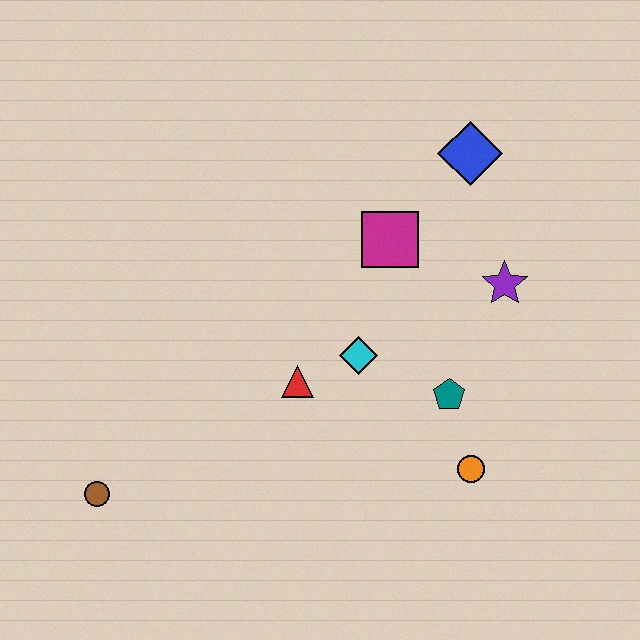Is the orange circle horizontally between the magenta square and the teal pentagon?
No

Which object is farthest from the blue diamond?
The brown circle is farthest from the blue diamond.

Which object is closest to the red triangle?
The cyan diamond is closest to the red triangle.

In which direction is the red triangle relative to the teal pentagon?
The red triangle is to the left of the teal pentagon.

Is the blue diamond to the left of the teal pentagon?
No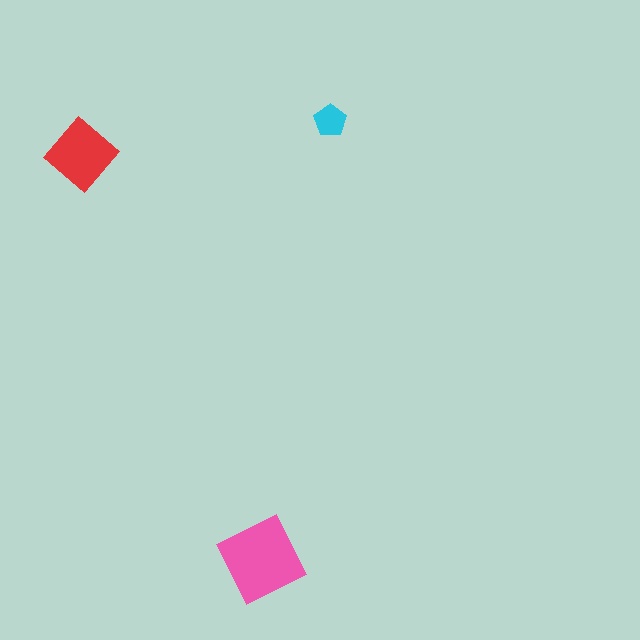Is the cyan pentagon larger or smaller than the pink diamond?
Smaller.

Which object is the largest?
The pink diamond.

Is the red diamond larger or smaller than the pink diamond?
Smaller.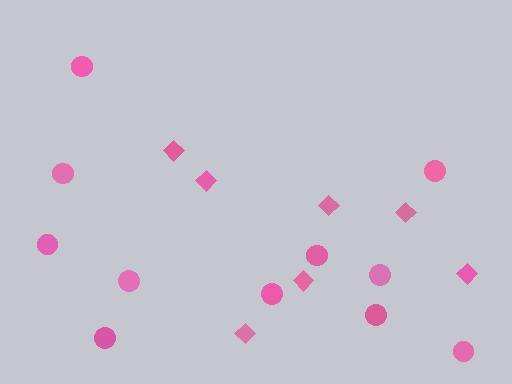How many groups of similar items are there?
There are 2 groups: one group of circles (11) and one group of diamonds (7).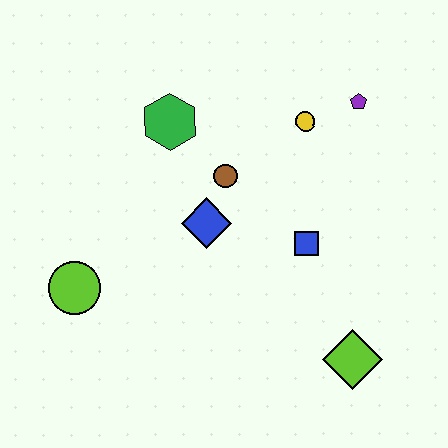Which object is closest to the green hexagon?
The brown circle is closest to the green hexagon.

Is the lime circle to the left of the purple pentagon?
Yes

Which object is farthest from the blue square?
The lime circle is farthest from the blue square.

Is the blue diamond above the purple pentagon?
No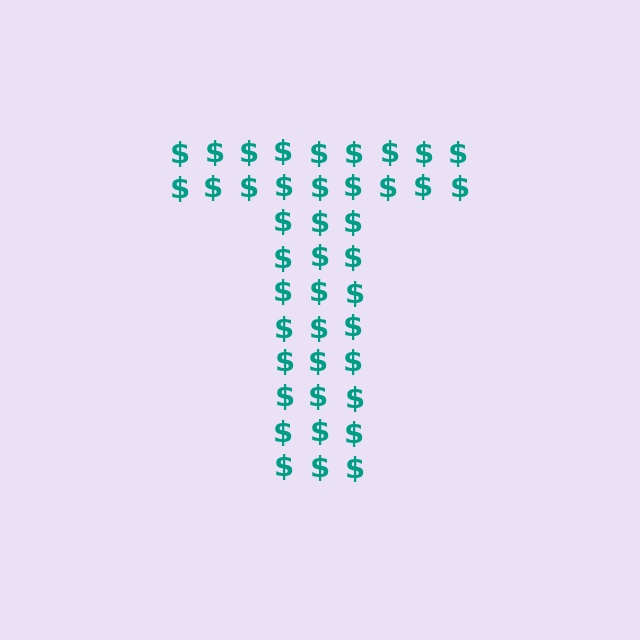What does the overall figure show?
The overall figure shows the letter T.